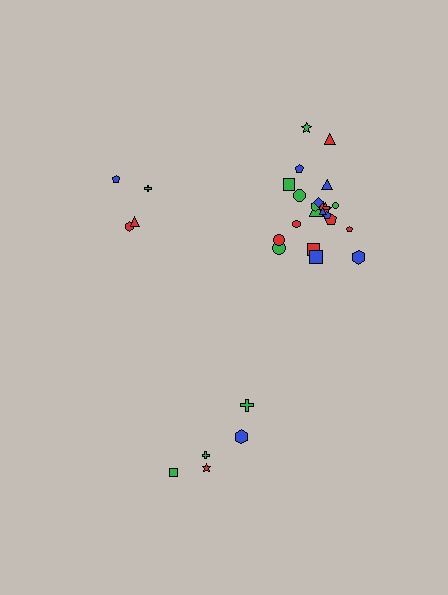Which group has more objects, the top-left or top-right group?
The top-right group.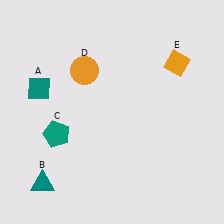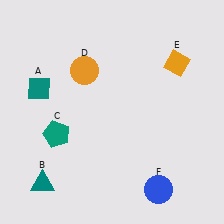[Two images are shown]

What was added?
A blue circle (F) was added in Image 2.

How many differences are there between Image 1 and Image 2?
There is 1 difference between the two images.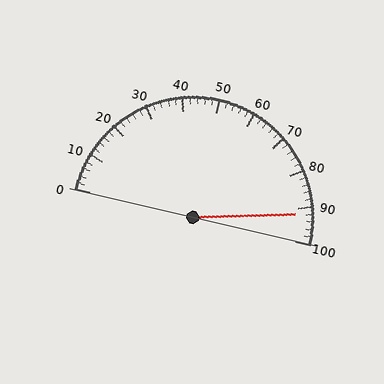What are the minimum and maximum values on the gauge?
The gauge ranges from 0 to 100.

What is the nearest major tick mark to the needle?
The nearest major tick mark is 90.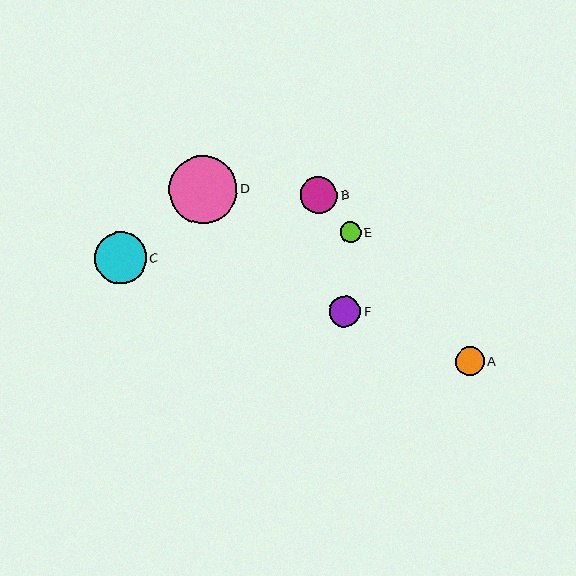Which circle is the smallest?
Circle E is the smallest with a size of approximately 21 pixels.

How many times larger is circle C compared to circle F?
Circle C is approximately 1.7 times the size of circle F.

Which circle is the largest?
Circle D is the largest with a size of approximately 68 pixels.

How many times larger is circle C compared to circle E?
Circle C is approximately 2.5 times the size of circle E.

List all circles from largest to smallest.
From largest to smallest: D, C, B, F, A, E.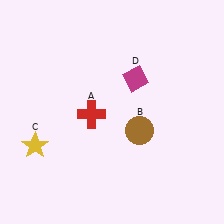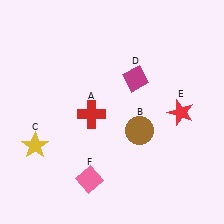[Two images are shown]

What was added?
A red star (E), a pink diamond (F) were added in Image 2.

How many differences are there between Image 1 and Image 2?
There are 2 differences between the two images.